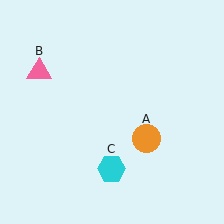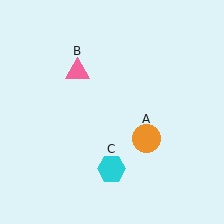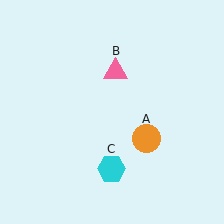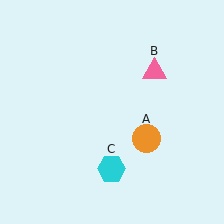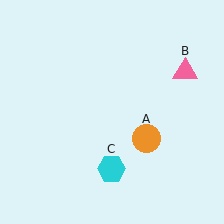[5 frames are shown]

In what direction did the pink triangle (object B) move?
The pink triangle (object B) moved right.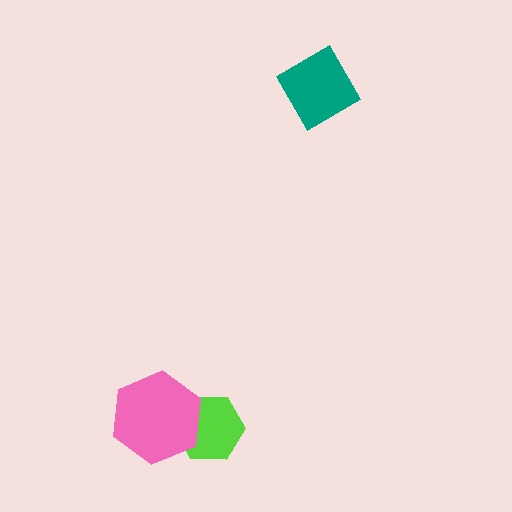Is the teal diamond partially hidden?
No, no other shape covers it.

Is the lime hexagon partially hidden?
Yes, it is partially covered by another shape.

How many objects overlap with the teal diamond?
0 objects overlap with the teal diamond.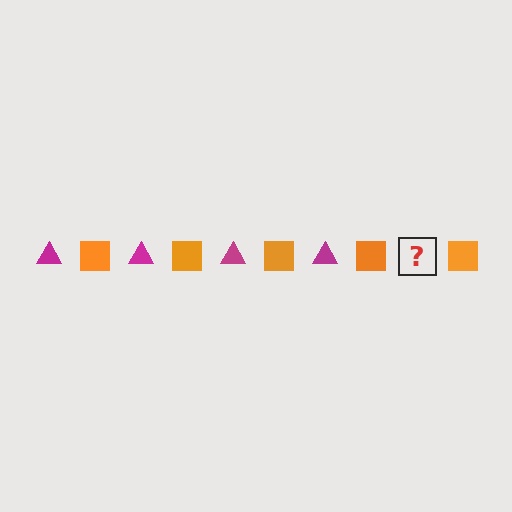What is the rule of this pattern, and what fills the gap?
The rule is that the pattern alternates between magenta triangle and orange square. The gap should be filled with a magenta triangle.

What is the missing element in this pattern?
The missing element is a magenta triangle.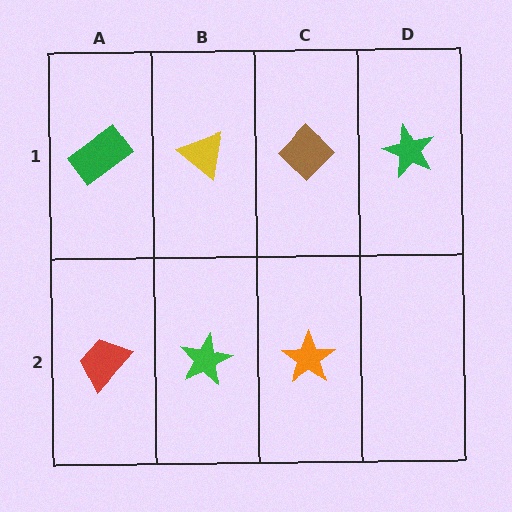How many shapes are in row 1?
4 shapes.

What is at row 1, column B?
A yellow triangle.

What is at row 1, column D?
A green star.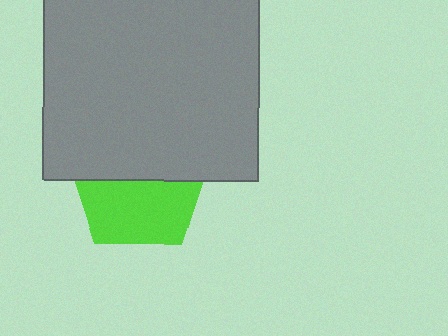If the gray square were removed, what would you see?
You would see the complete lime pentagon.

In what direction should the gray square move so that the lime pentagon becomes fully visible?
The gray square should move up. That is the shortest direction to clear the overlap and leave the lime pentagon fully visible.